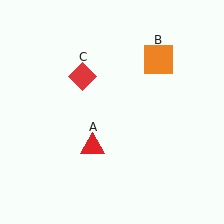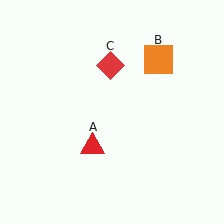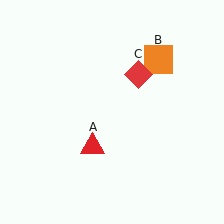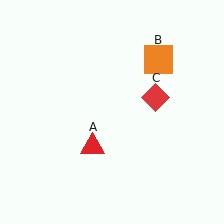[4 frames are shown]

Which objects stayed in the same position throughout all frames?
Red triangle (object A) and orange square (object B) remained stationary.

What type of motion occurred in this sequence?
The red diamond (object C) rotated clockwise around the center of the scene.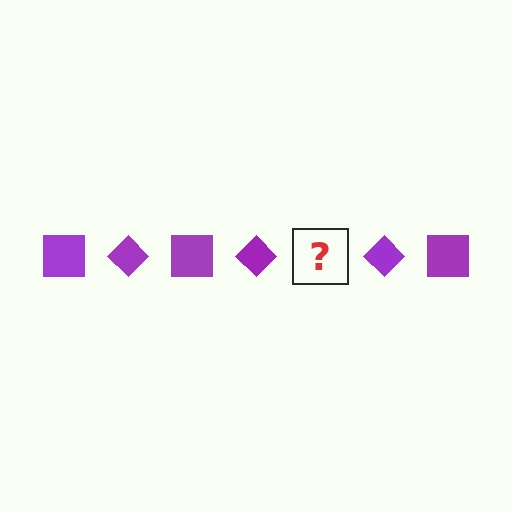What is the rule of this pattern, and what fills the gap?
The rule is that the pattern cycles through square, diamond shapes in purple. The gap should be filled with a purple square.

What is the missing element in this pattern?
The missing element is a purple square.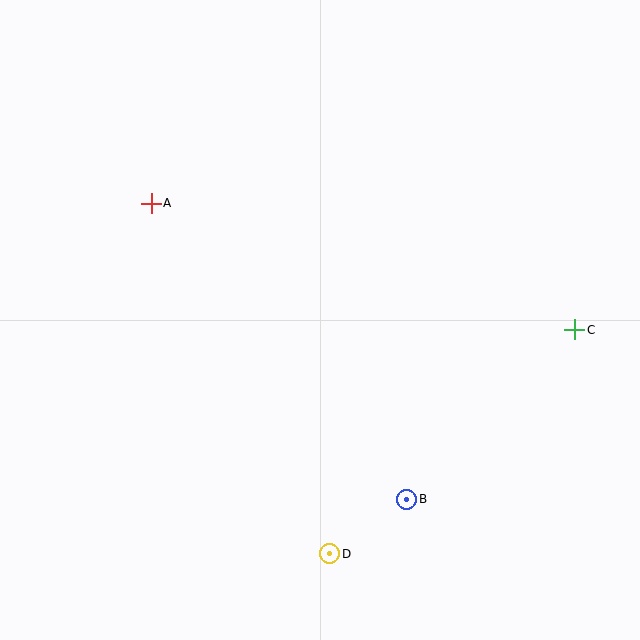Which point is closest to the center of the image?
Point B at (407, 499) is closest to the center.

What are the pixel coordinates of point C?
Point C is at (575, 330).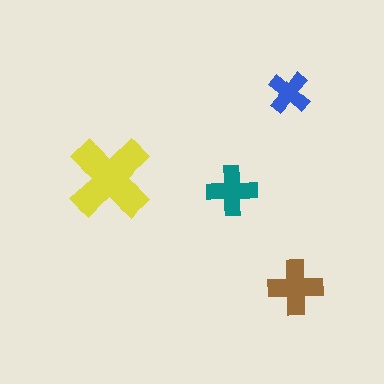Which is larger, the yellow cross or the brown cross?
The yellow one.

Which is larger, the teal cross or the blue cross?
The teal one.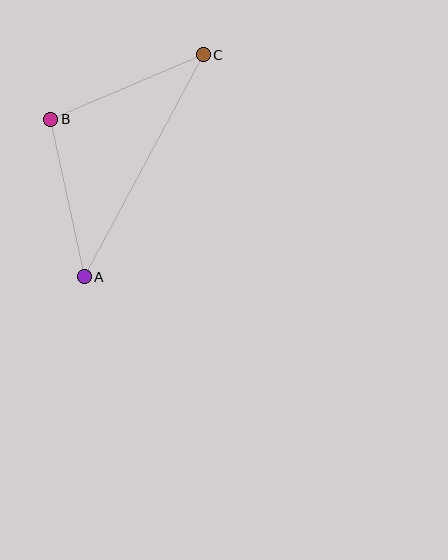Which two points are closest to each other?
Points A and B are closest to each other.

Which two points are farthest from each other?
Points A and C are farthest from each other.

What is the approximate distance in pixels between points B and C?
The distance between B and C is approximately 166 pixels.